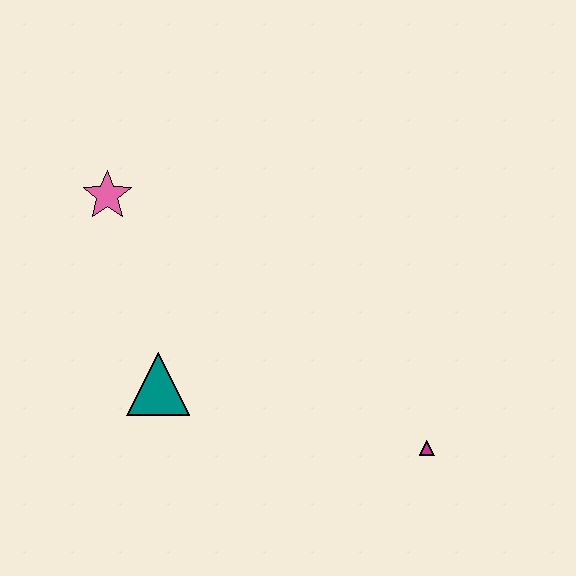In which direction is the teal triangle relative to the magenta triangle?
The teal triangle is to the left of the magenta triangle.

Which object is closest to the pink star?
The teal triangle is closest to the pink star.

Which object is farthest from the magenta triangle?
The pink star is farthest from the magenta triangle.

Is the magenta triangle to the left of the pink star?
No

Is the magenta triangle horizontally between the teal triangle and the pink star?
No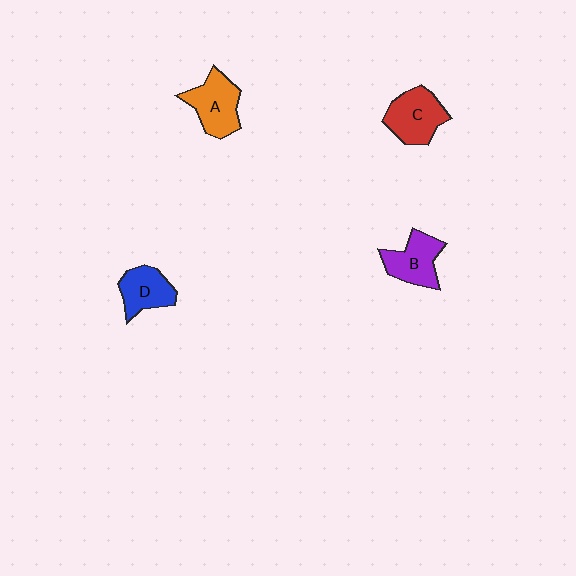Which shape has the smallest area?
Shape D (blue).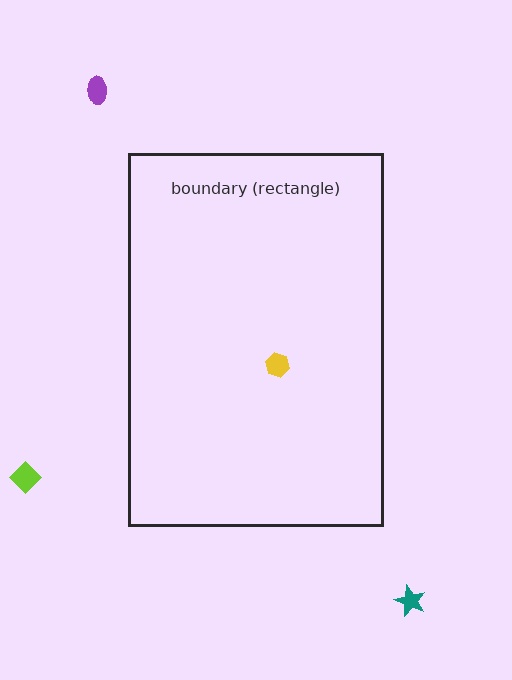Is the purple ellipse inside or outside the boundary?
Outside.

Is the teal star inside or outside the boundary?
Outside.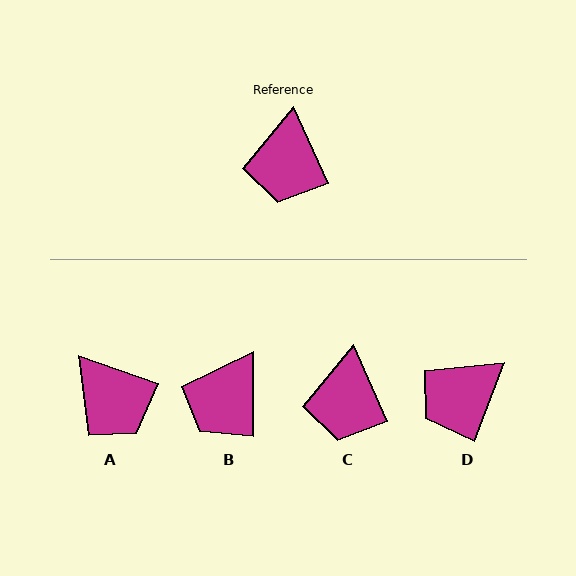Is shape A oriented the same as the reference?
No, it is off by about 46 degrees.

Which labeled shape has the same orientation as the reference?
C.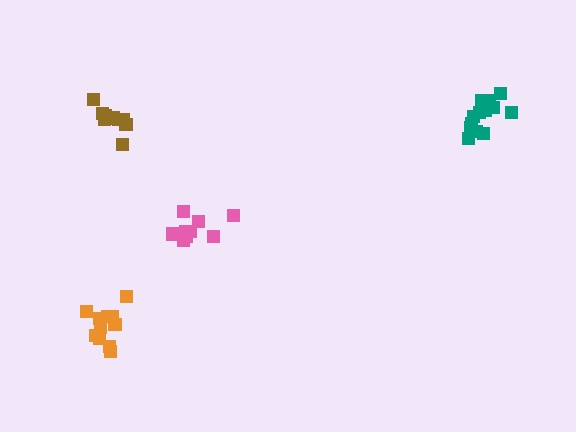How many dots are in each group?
Group 1: 10 dots, Group 2: 10 dots, Group 3: 11 dots, Group 4: 13 dots (44 total).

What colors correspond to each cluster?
The clusters are colored: pink, brown, orange, teal.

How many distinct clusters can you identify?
There are 4 distinct clusters.